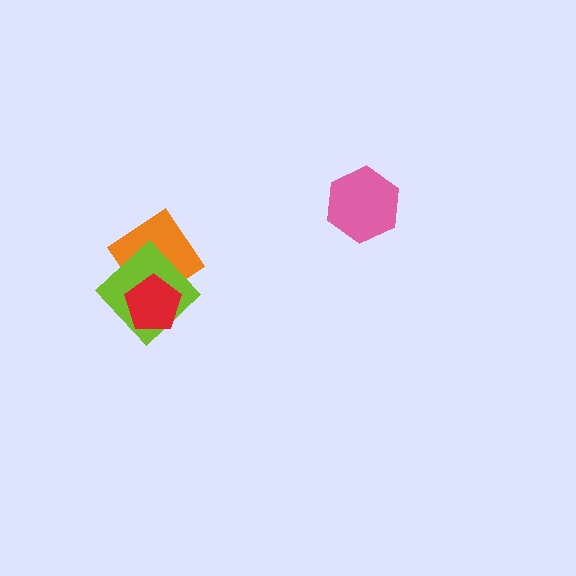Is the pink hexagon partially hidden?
No, no other shape covers it.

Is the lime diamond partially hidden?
Yes, it is partially covered by another shape.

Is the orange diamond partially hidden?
Yes, it is partially covered by another shape.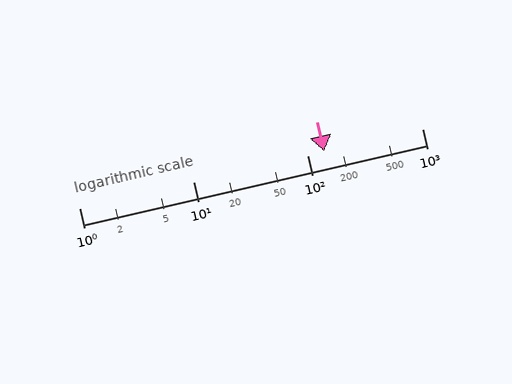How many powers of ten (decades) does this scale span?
The scale spans 3 decades, from 1 to 1000.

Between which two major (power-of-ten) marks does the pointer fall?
The pointer is between 100 and 1000.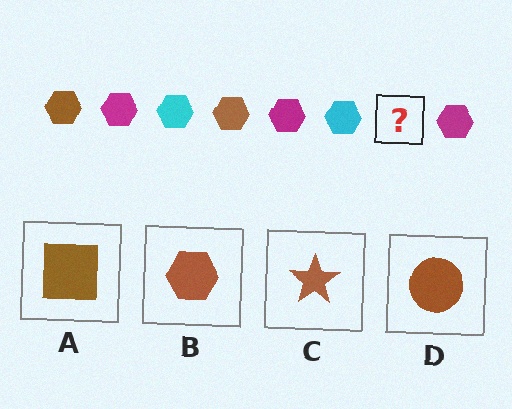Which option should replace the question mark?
Option B.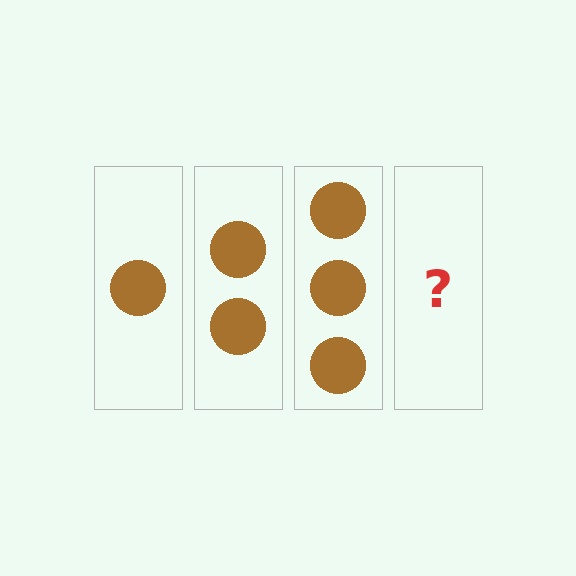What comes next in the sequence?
The next element should be 4 circles.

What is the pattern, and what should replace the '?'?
The pattern is that each step adds one more circle. The '?' should be 4 circles.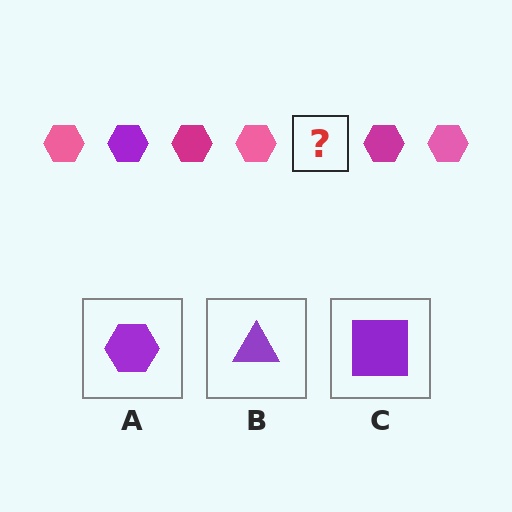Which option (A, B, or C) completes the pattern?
A.